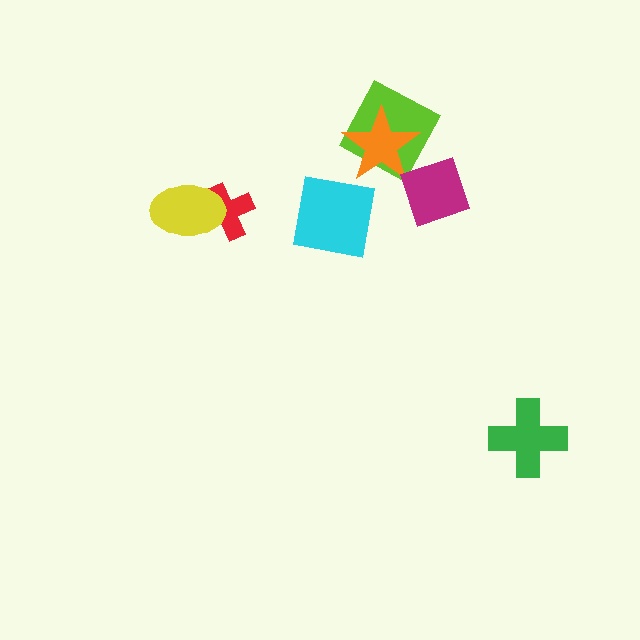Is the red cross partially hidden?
Yes, it is partially covered by another shape.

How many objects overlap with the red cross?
1 object overlaps with the red cross.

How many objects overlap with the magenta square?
0 objects overlap with the magenta square.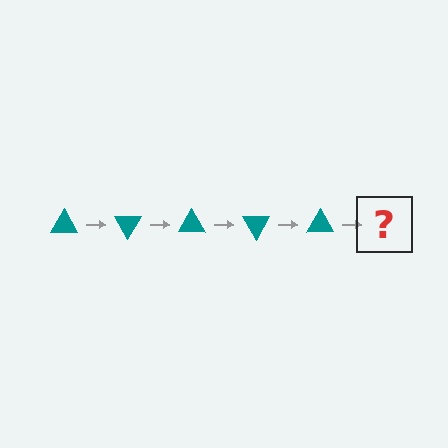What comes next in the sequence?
The next element should be a teal triangle rotated 300 degrees.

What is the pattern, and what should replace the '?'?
The pattern is that the triangle rotates 60 degrees each step. The '?' should be a teal triangle rotated 300 degrees.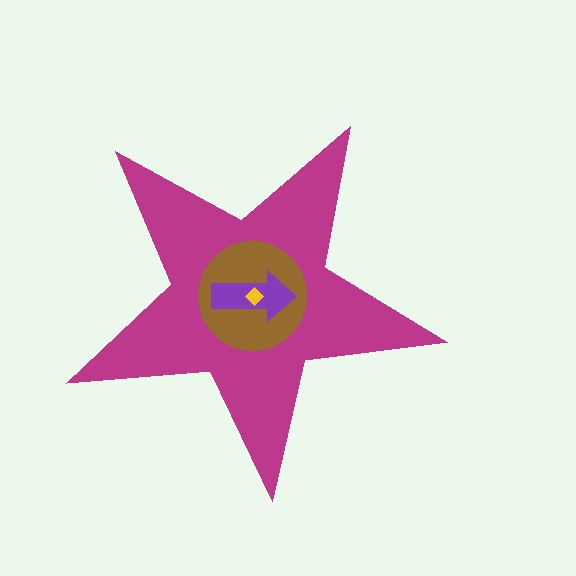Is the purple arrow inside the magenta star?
Yes.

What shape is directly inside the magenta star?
The brown circle.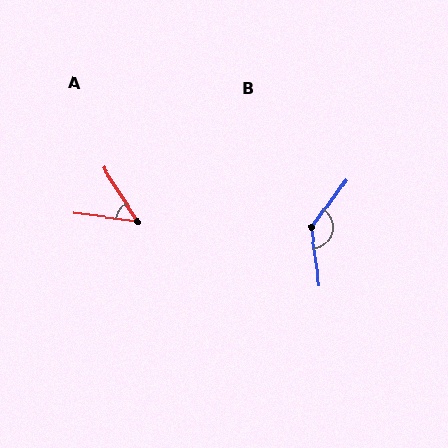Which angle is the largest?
B, at approximately 136 degrees.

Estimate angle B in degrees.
Approximately 136 degrees.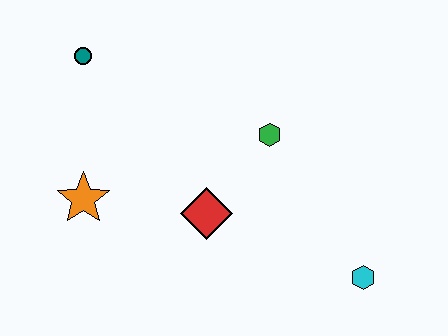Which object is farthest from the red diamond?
The teal circle is farthest from the red diamond.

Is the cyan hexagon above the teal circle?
No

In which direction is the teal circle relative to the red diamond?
The teal circle is above the red diamond.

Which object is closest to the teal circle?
The orange star is closest to the teal circle.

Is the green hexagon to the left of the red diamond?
No